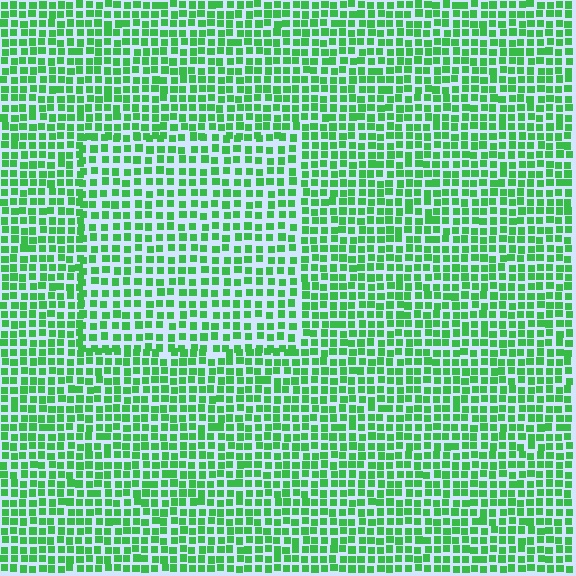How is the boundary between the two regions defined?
The boundary is defined by a change in element density (approximately 1.4x ratio). All elements are the same color, size, and shape.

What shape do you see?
I see a rectangle.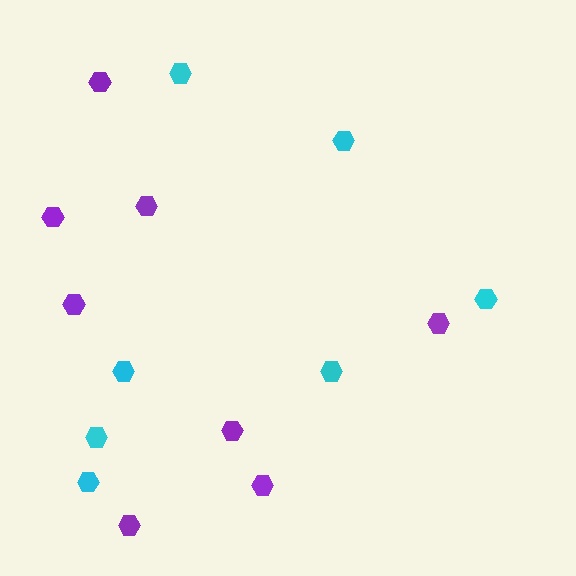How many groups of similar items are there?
There are 2 groups: one group of cyan hexagons (7) and one group of purple hexagons (8).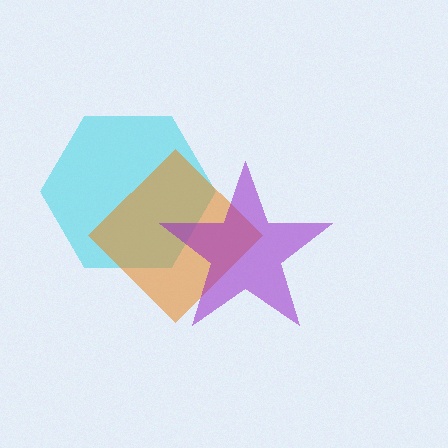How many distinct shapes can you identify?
There are 3 distinct shapes: a cyan hexagon, an orange diamond, a purple star.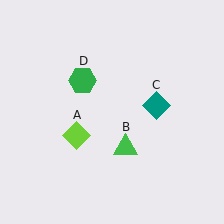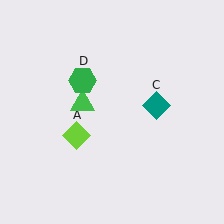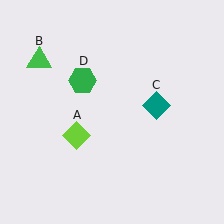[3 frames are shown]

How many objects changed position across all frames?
1 object changed position: green triangle (object B).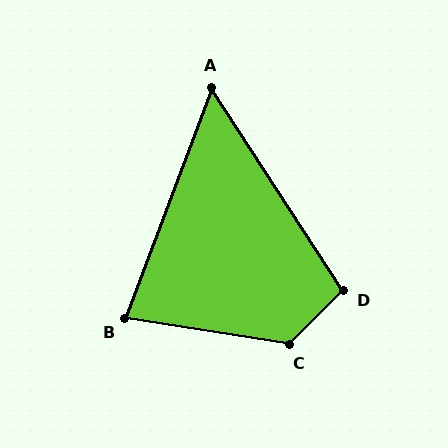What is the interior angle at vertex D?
Approximately 102 degrees (obtuse).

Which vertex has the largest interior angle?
C, at approximately 126 degrees.